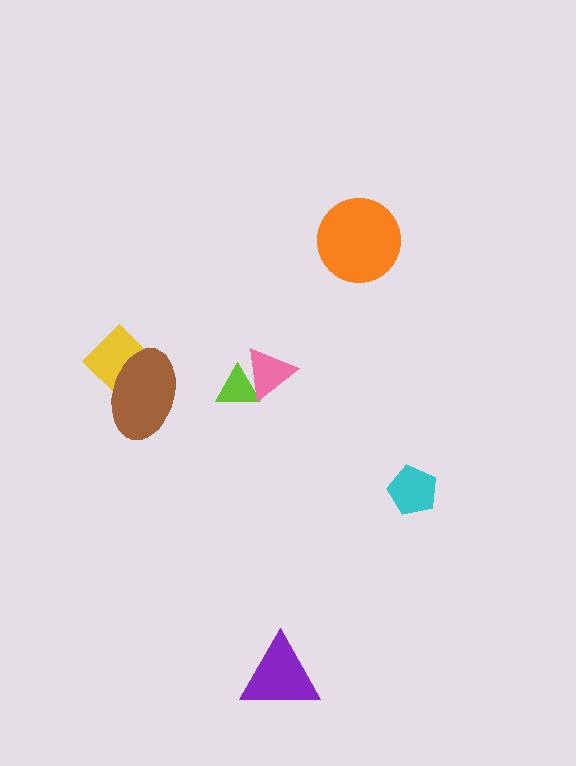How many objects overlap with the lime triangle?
1 object overlaps with the lime triangle.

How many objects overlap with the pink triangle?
1 object overlaps with the pink triangle.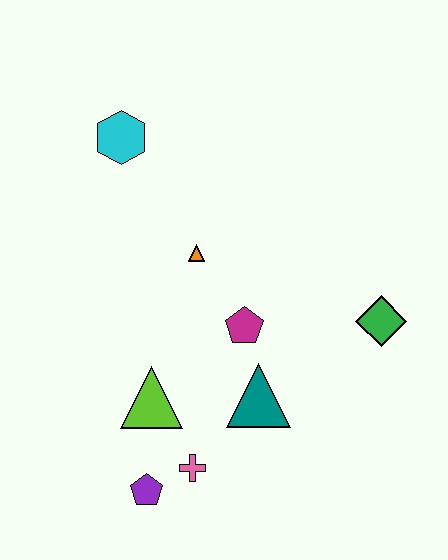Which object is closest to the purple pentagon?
The pink cross is closest to the purple pentagon.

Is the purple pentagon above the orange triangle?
No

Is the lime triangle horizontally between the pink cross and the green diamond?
No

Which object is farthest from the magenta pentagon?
The cyan hexagon is farthest from the magenta pentagon.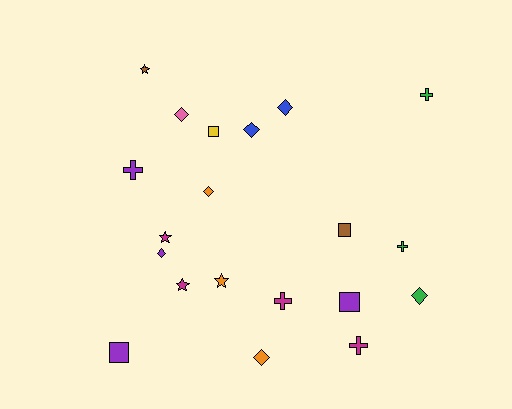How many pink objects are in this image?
There is 1 pink object.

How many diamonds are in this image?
There are 7 diamonds.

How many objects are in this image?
There are 20 objects.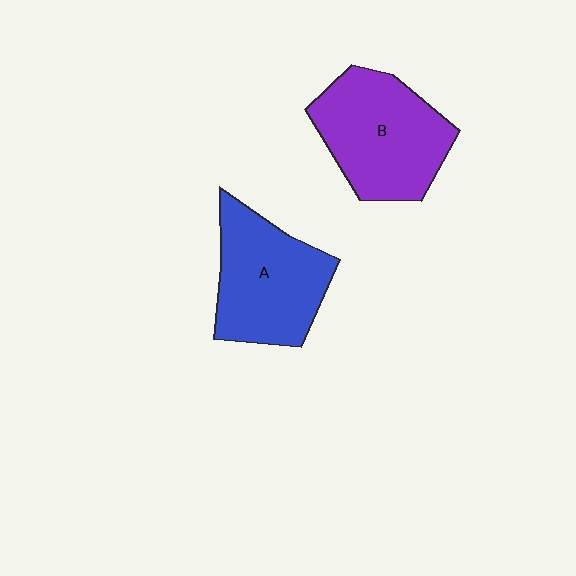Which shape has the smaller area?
Shape A (blue).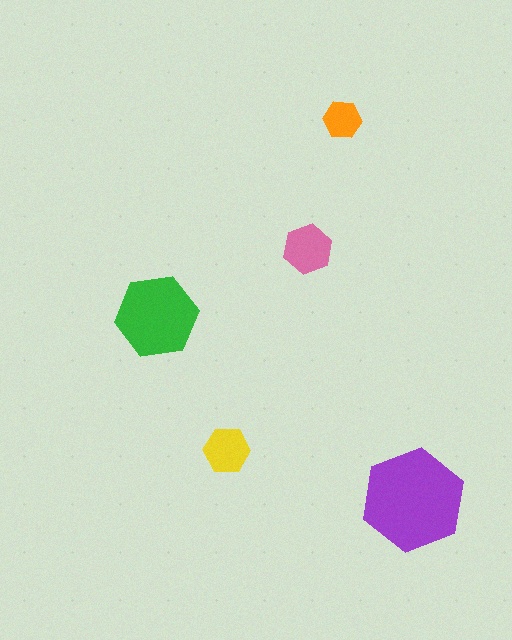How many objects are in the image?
There are 5 objects in the image.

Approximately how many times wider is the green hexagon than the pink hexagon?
About 1.5 times wider.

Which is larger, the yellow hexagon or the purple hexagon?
The purple one.